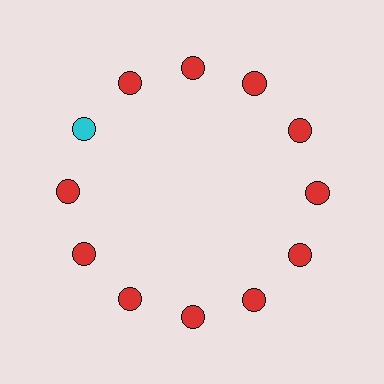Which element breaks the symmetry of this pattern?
The cyan circle at roughly the 10 o'clock position breaks the symmetry. All other shapes are red circles.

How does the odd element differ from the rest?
It has a different color: cyan instead of red.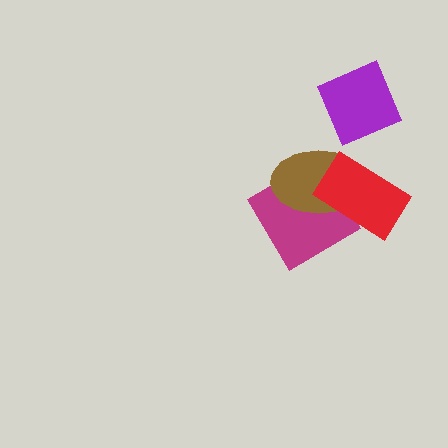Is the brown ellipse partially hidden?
Yes, it is partially covered by another shape.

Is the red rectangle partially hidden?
No, no other shape covers it.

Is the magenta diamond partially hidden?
Yes, it is partially covered by another shape.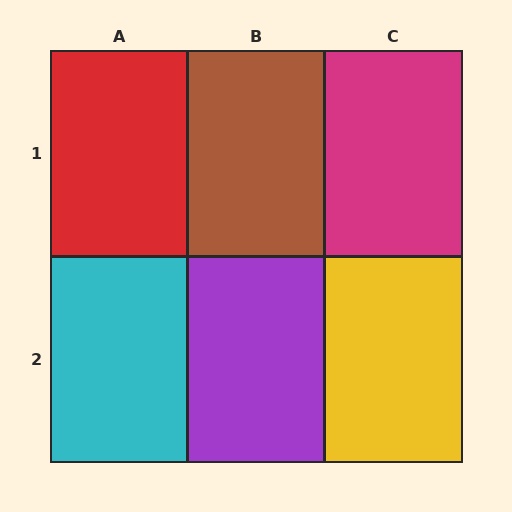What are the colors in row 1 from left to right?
Red, brown, magenta.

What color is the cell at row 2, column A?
Cyan.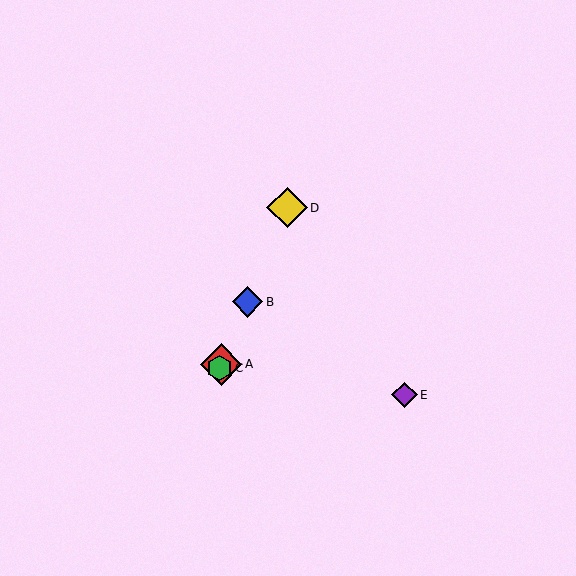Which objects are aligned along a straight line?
Objects A, B, C, D are aligned along a straight line.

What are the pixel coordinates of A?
Object A is at (221, 364).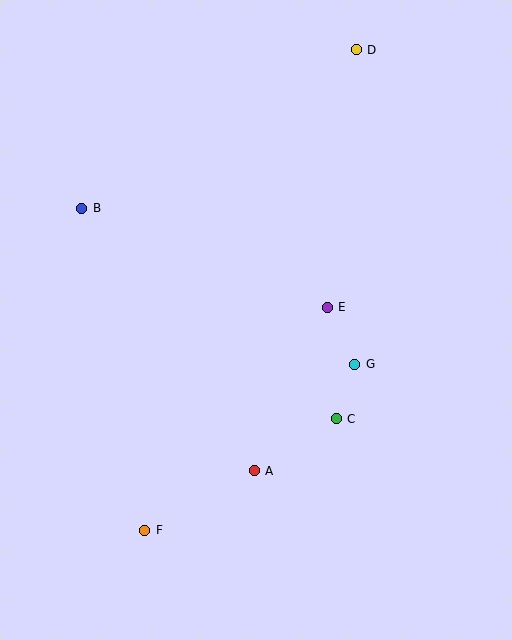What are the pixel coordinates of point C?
Point C is at (336, 419).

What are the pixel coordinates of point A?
Point A is at (254, 471).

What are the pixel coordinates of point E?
Point E is at (327, 307).